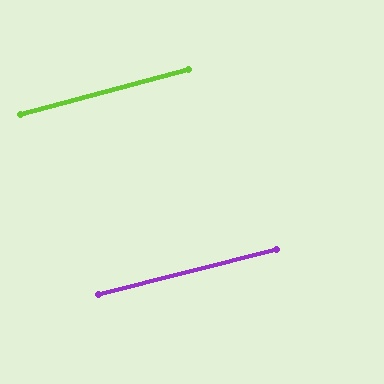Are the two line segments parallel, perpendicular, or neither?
Parallel — their directions differ by only 1.0°.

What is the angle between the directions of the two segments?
Approximately 1 degree.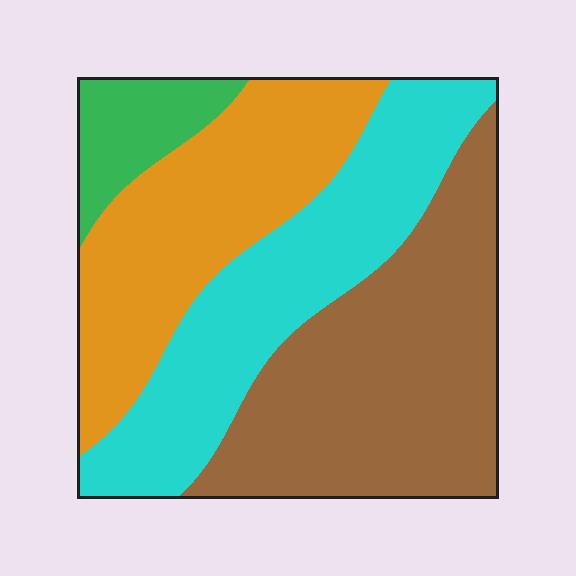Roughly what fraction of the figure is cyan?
Cyan takes up about one quarter (1/4) of the figure.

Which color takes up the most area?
Brown, at roughly 35%.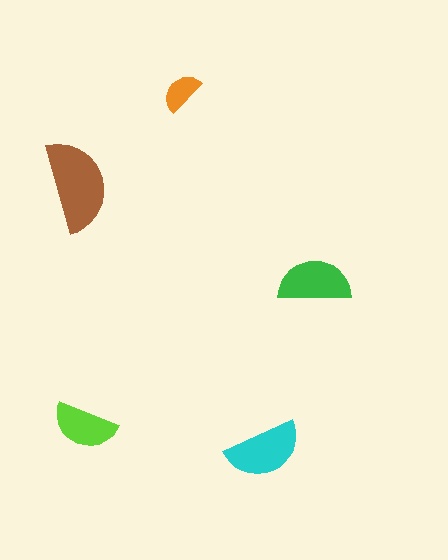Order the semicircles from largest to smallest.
the brown one, the cyan one, the green one, the lime one, the orange one.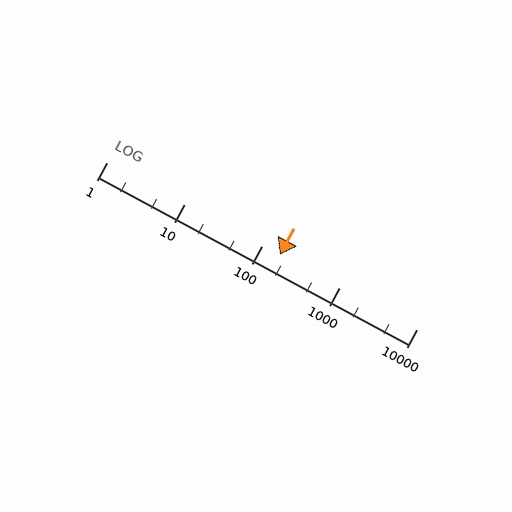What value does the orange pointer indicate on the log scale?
The pointer indicates approximately 170.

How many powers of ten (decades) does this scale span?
The scale spans 4 decades, from 1 to 10000.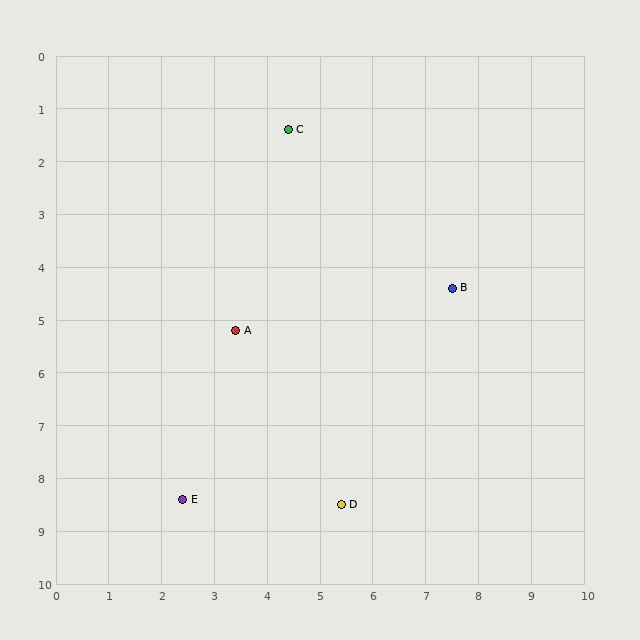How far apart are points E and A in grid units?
Points E and A are about 3.4 grid units apart.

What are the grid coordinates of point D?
Point D is at approximately (5.4, 8.5).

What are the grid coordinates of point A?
Point A is at approximately (3.4, 5.2).